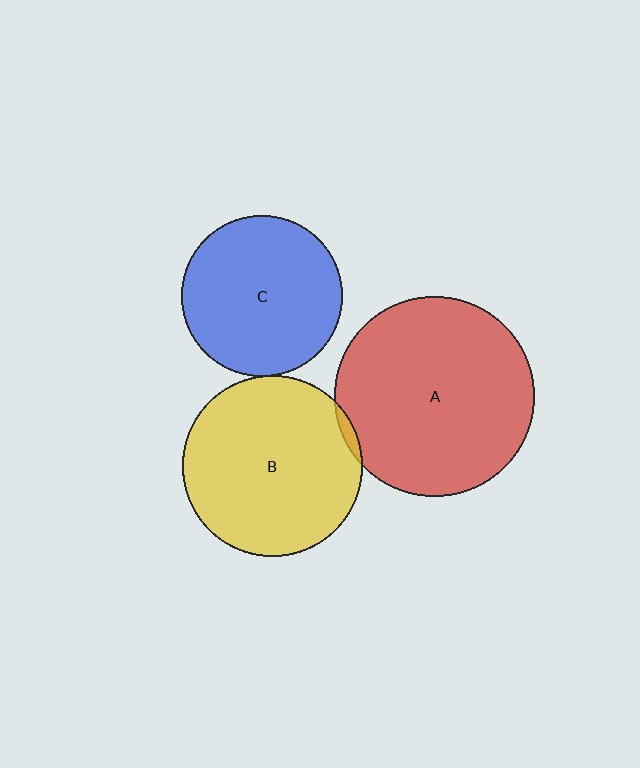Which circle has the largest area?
Circle A (red).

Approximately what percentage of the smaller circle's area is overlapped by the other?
Approximately 5%.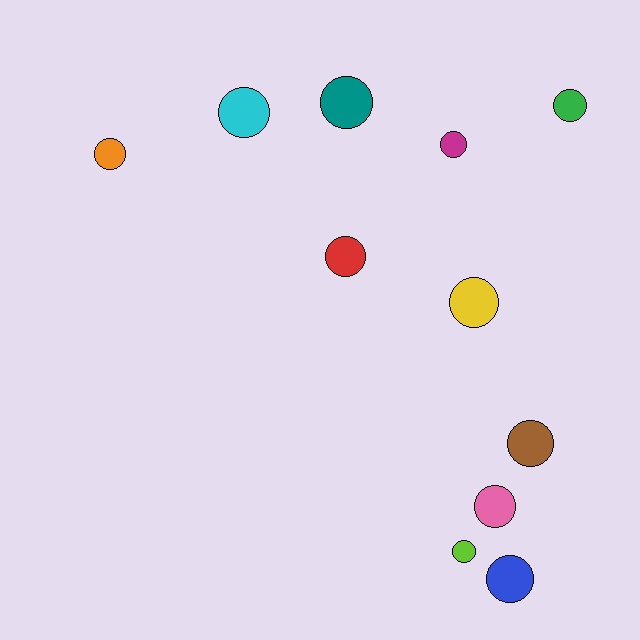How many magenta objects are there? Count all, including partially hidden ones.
There is 1 magenta object.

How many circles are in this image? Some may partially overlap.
There are 11 circles.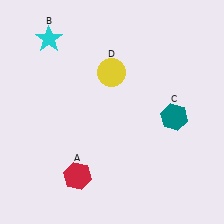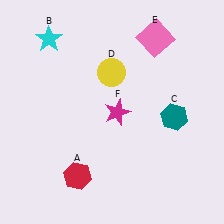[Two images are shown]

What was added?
A pink square (E), a magenta star (F) were added in Image 2.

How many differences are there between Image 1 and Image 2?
There are 2 differences between the two images.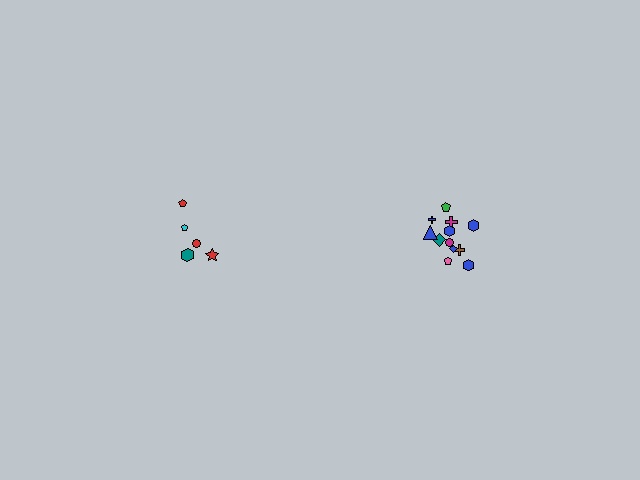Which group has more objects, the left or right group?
The right group.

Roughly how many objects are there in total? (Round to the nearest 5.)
Roughly 15 objects in total.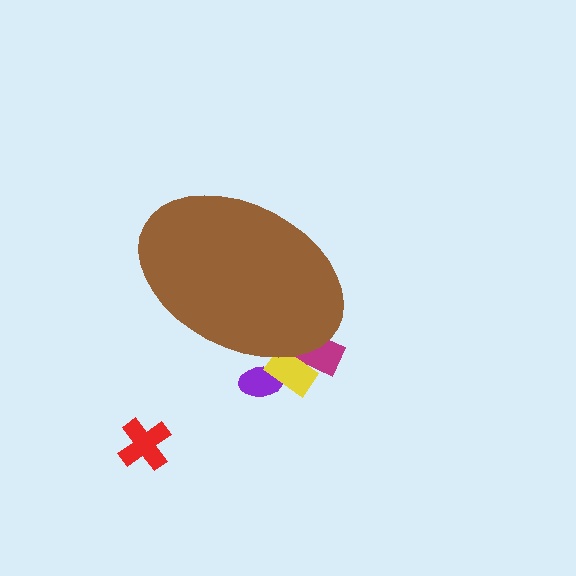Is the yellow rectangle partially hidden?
Yes, the yellow rectangle is partially hidden behind the brown ellipse.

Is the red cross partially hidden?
No, the red cross is fully visible.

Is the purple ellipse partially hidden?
Yes, the purple ellipse is partially hidden behind the brown ellipse.